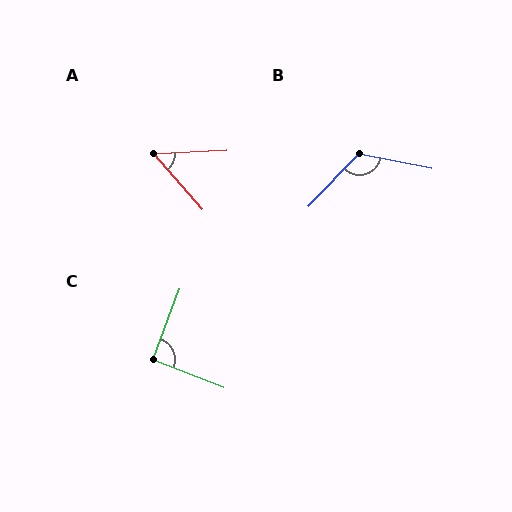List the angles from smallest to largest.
A (52°), C (91°), B (123°).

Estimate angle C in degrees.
Approximately 91 degrees.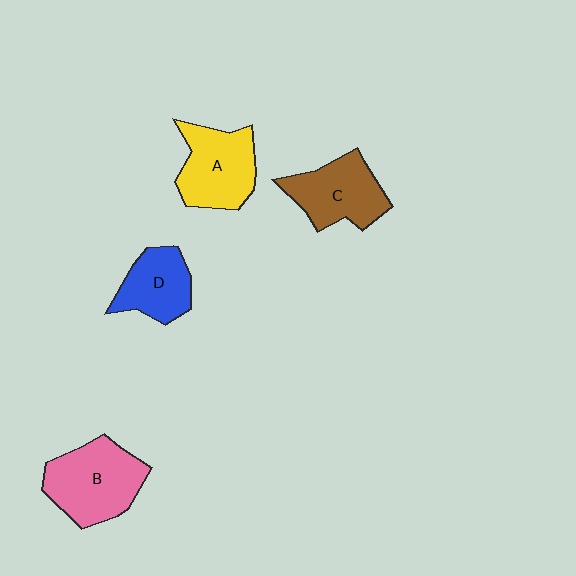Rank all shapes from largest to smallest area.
From largest to smallest: B (pink), A (yellow), C (brown), D (blue).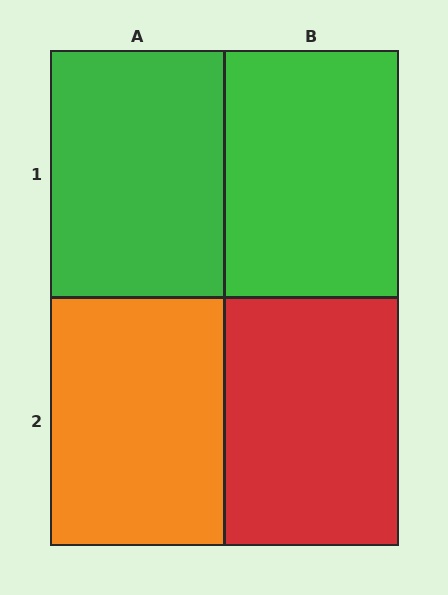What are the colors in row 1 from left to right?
Green, green.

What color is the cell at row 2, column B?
Red.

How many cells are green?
2 cells are green.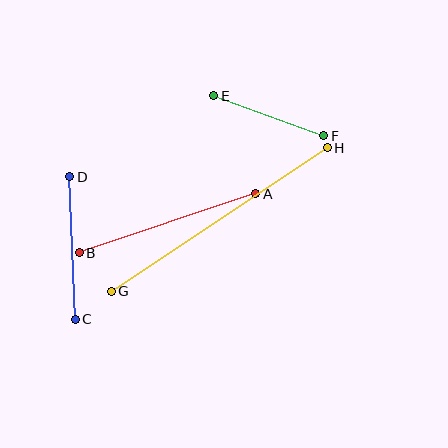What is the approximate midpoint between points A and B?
The midpoint is at approximately (167, 223) pixels.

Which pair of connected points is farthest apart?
Points G and H are farthest apart.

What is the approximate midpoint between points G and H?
The midpoint is at approximately (219, 219) pixels.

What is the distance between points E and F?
The distance is approximately 117 pixels.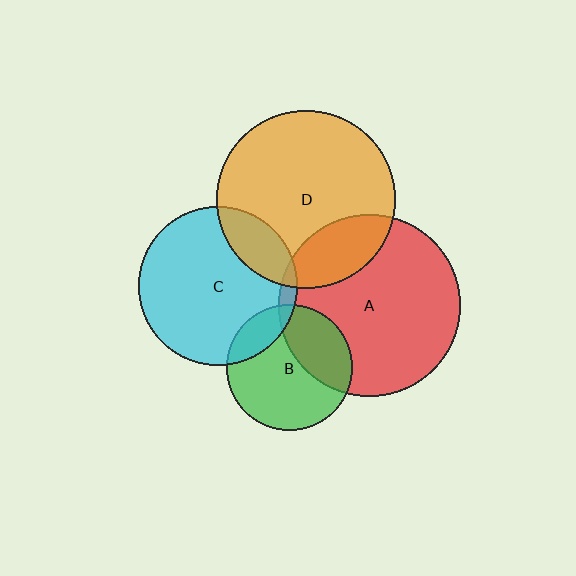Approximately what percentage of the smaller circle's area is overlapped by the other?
Approximately 20%.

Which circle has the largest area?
Circle A (red).